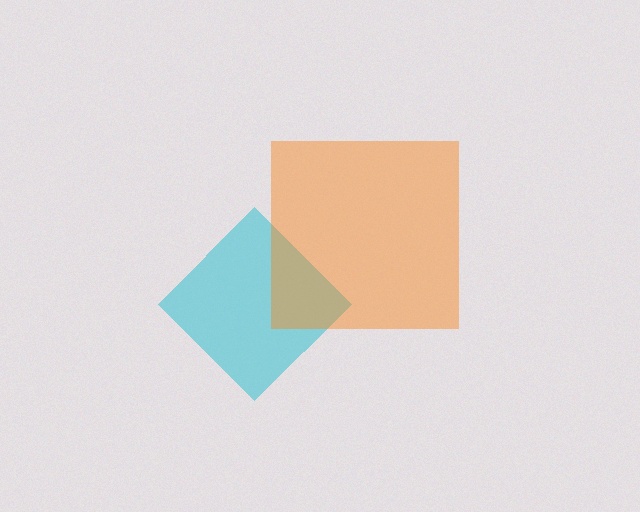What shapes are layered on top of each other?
The layered shapes are: a cyan diamond, an orange square.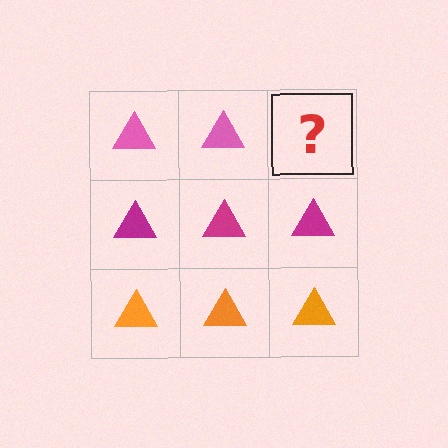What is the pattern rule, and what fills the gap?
The rule is that each row has a consistent color. The gap should be filled with a pink triangle.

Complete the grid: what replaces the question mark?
The question mark should be replaced with a pink triangle.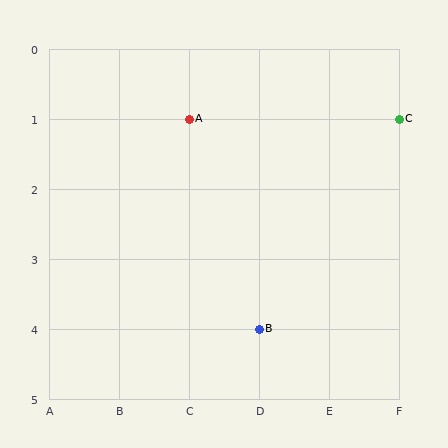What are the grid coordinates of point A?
Point A is at grid coordinates (C, 1).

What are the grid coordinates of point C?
Point C is at grid coordinates (F, 1).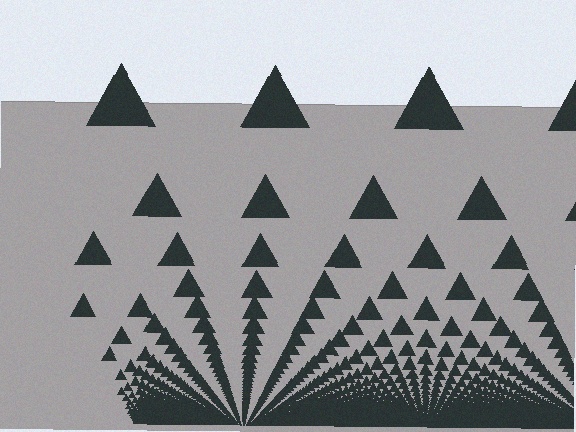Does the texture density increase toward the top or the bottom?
Density increases toward the bottom.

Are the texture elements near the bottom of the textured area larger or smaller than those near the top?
Smaller. The gradient is inverted — elements near the bottom are smaller and denser.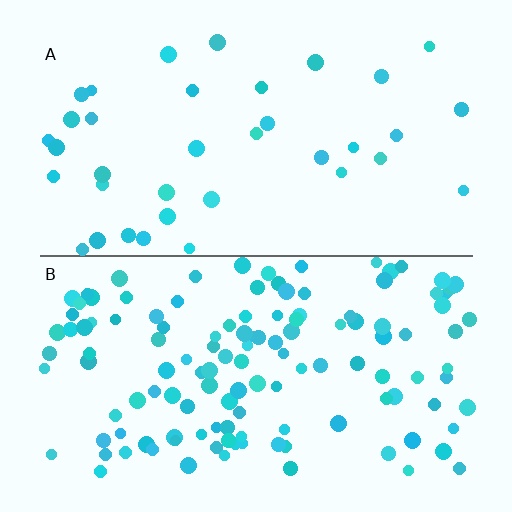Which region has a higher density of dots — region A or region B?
B (the bottom).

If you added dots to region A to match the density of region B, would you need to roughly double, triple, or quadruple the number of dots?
Approximately triple.